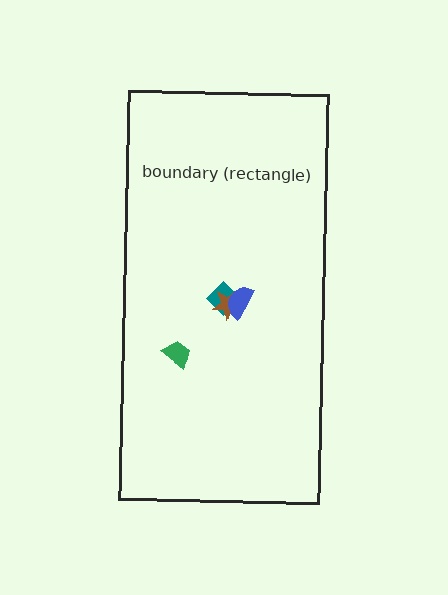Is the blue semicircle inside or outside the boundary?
Inside.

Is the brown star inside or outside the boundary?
Inside.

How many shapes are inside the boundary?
4 inside, 0 outside.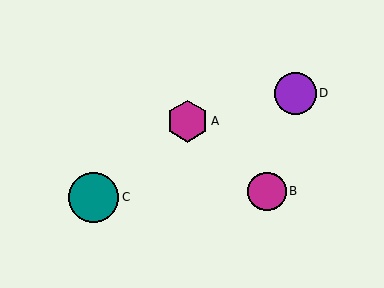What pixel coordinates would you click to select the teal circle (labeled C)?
Click at (94, 197) to select the teal circle C.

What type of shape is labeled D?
Shape D is a purple circle.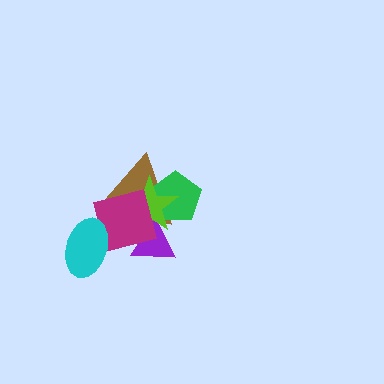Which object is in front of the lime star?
The magenta square is in front of the lime star.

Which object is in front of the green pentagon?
The lime star is in front of the green pentagon.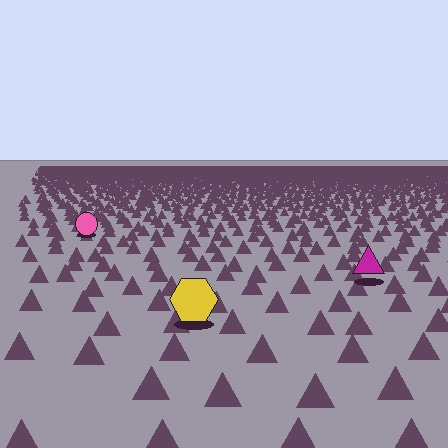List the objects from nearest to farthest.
From nearest to farthest: the yellow hexagon, the magenta triangle, the pink circle.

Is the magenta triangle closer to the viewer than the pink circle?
Yes. The magenta triangle is closer — you can tell from the texture gradient: the ground texture is coarser near it.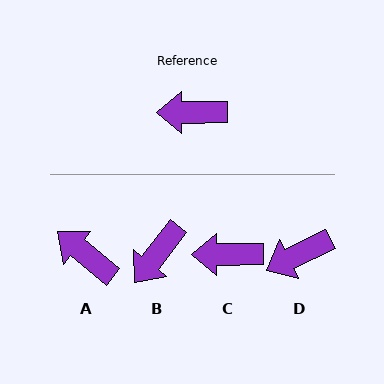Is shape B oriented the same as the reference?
No, it is off by about 52 degrees.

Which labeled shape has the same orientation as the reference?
C.